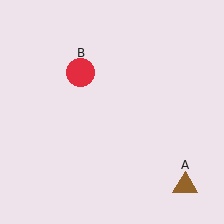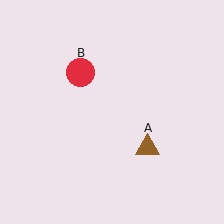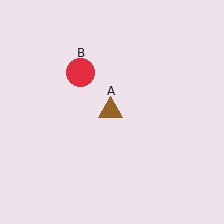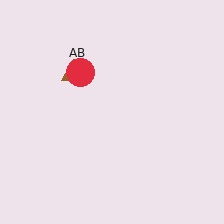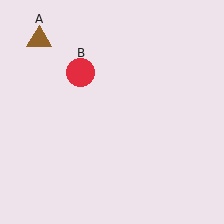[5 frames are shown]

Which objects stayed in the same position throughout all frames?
Red circle (object B) remained stationary.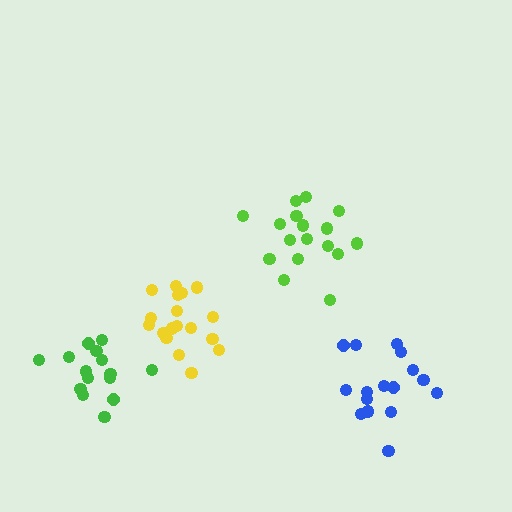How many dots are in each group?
Group 1: 15 dots, Group 2: 19 dots, Group 3: 16 dots, Group 4: 17 dots (67 total).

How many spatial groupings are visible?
There are 4 spatial groupings.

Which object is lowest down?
The blue cluster is bottommost.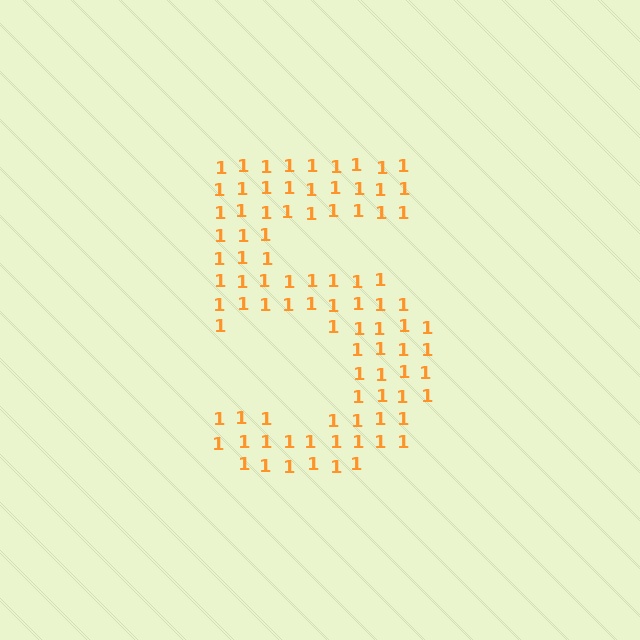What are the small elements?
The small elements are digit 1's.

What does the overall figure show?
The overall figure shows the digit 5.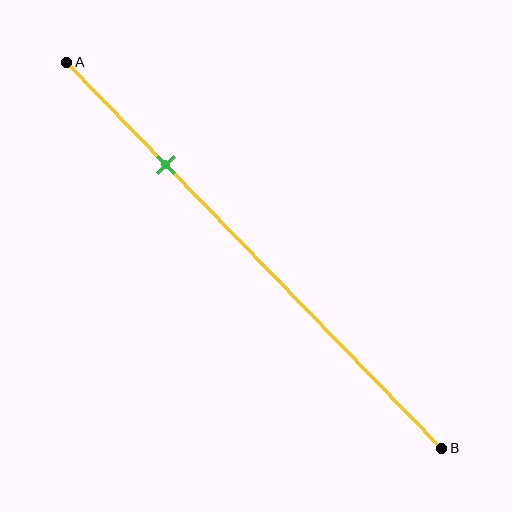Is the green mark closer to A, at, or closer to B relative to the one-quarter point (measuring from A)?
The green mark is approximately at the one-quarter point of segment AB.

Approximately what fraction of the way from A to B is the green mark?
The green mark is approximately 25% of the way from A to B.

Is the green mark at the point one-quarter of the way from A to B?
Yes, the mark is approximately at the one-quarter point.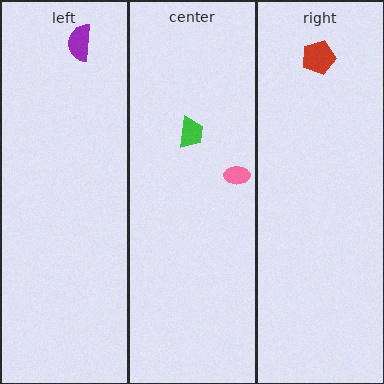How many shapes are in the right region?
1.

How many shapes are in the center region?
2.